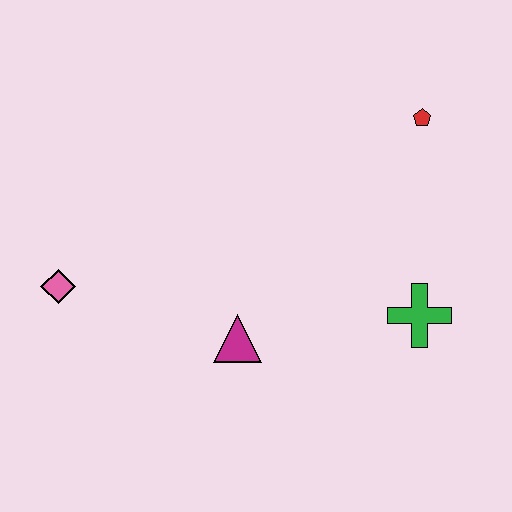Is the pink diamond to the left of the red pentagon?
Yes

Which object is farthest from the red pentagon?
The pink diamond is farthest from the red pentagon.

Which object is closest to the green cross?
The magenta triangle is closest to the green cross.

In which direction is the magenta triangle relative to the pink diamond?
The magenta triangle is to the right of the pink diamond.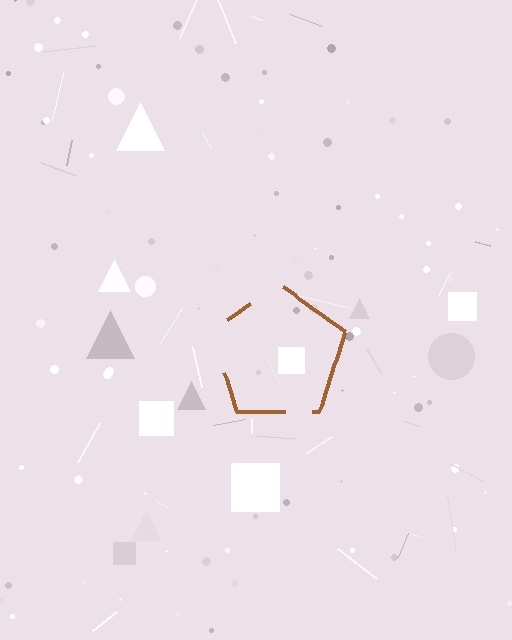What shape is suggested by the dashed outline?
The dashed outline suggests a pentagon.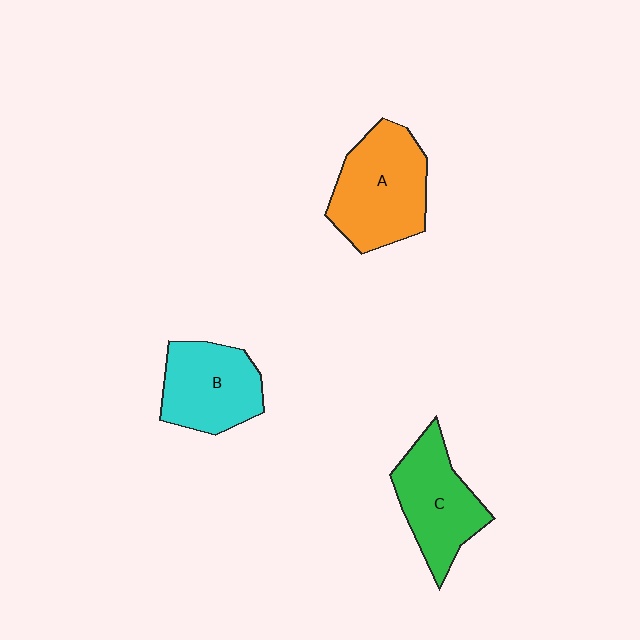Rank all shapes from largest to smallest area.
From largest to smallest: A (orange), C (green), B (cyan).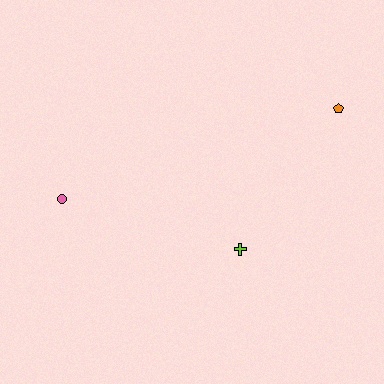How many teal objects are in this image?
There are no teal objects.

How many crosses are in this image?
There is 1 cross.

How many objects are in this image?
There are 3 objects.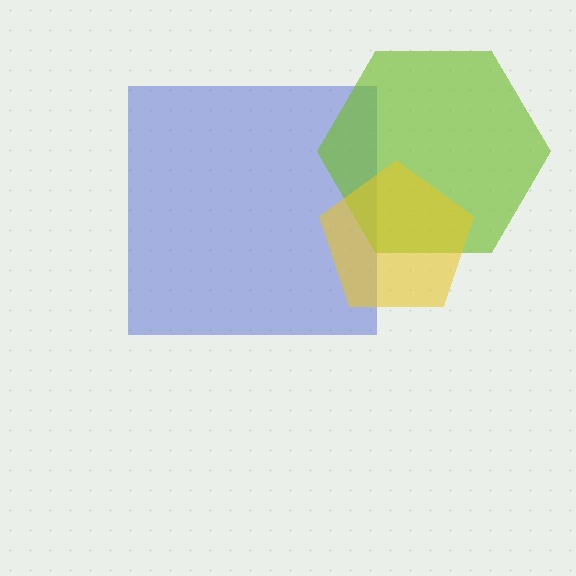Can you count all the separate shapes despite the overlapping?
Yes, there are 3 separate shapes.